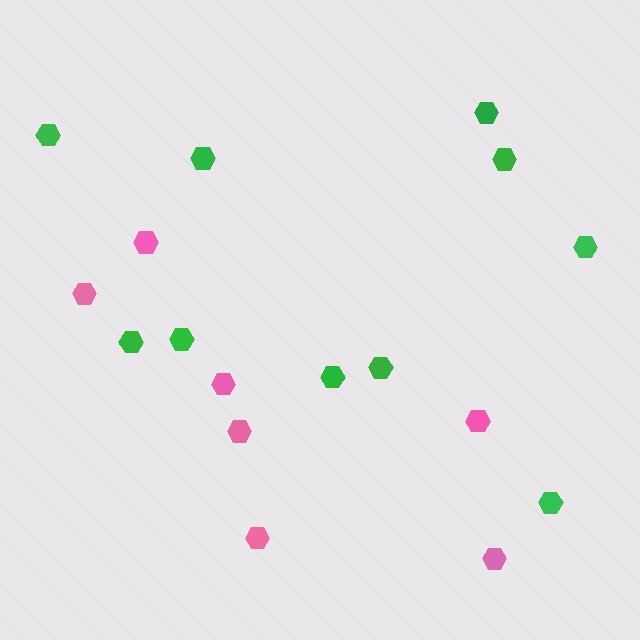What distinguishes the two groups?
There are 2 groups: one group of pink hexagons (7) and one group of green hexagons (10).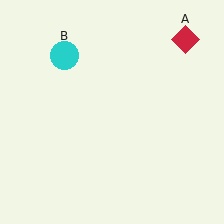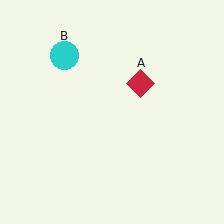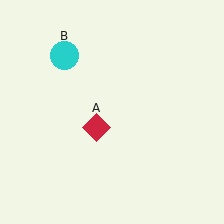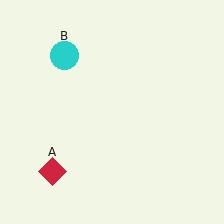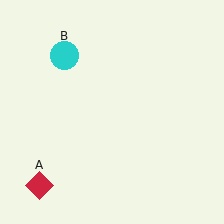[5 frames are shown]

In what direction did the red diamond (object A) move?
The red diamond (object A) moved down and to the left.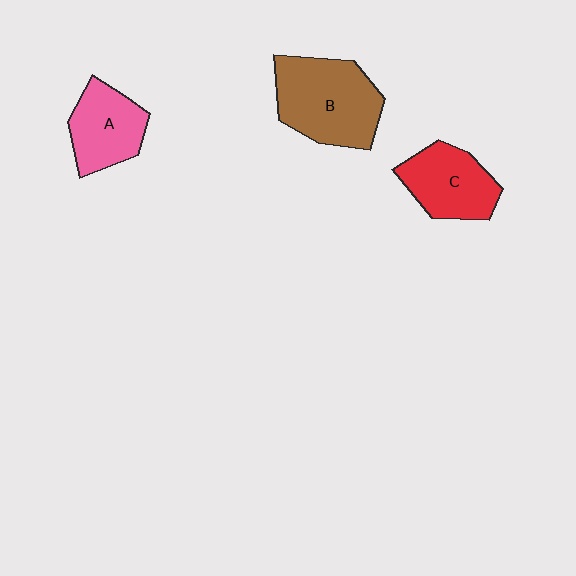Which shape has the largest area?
Shape B (brown).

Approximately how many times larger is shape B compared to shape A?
Approximately 1.5 times.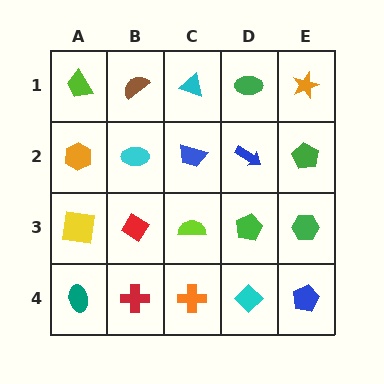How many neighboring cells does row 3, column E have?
3.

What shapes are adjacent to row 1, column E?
A green pentagon (row 2, column E), a green ellipse (row 1, column D).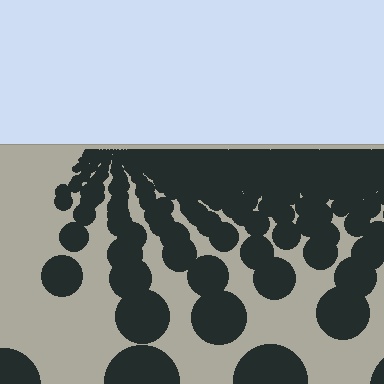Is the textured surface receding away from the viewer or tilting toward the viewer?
The surface is receding away from the viewer. Texture elements get smaller and denser toward the top.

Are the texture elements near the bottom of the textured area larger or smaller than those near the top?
Larger. Near the bottom, elements are closer to the viewer and appear at a bigger on-screen size.